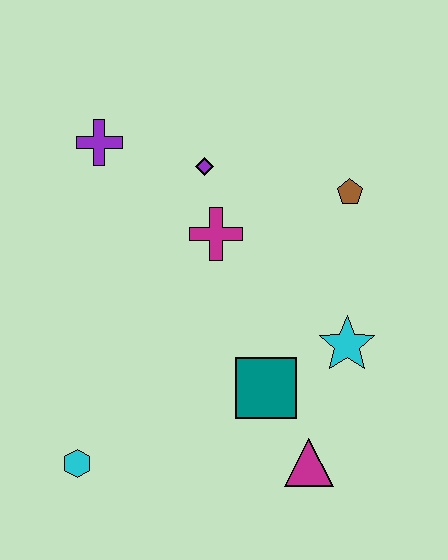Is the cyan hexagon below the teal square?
Yes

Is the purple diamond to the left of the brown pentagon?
Yes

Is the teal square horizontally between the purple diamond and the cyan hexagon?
No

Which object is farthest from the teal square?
The purple cross is farthest from the teal square.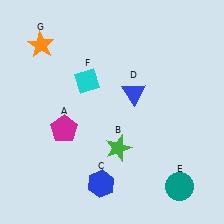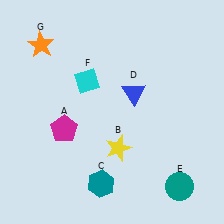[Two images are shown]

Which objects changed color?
B changed from green to yellow. C changed from blue to teal.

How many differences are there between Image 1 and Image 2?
There are 2 differences between the two images.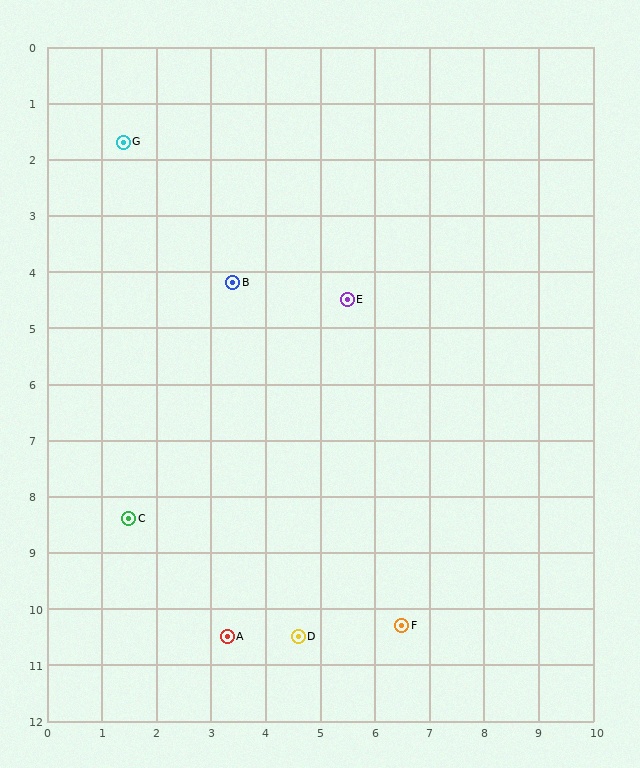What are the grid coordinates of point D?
Point D is at approximately (4.6, 10.5).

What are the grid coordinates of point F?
Point F is at approximately (6.5, 10.3).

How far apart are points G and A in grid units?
Points G and A are about 9.0 grid units apart.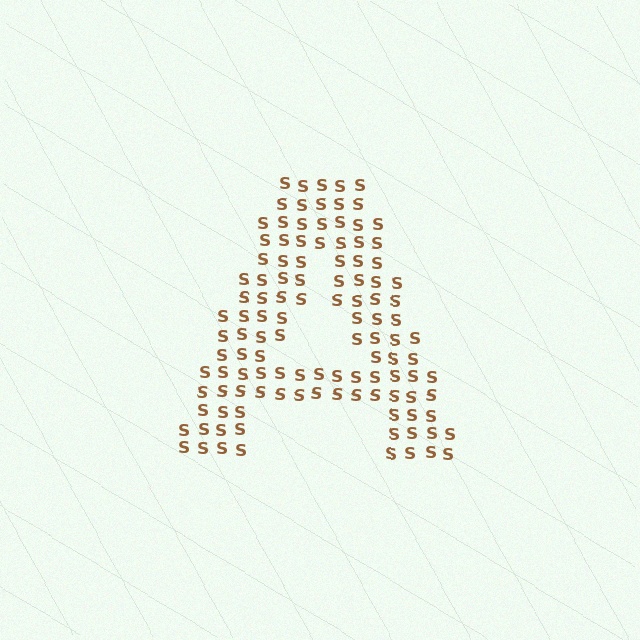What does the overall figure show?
The overall figure shows the letter A.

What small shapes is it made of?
It is made of small letter S's.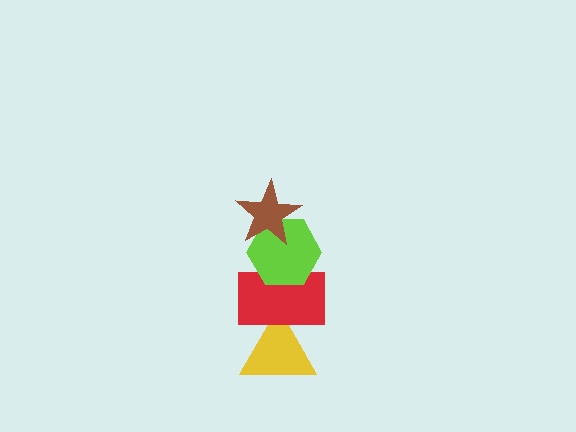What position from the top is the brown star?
The brown star is 1st from the top.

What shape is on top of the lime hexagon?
The brown star is on top of the lime hexagon.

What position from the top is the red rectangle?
The red rectangle is 3rd from the top.